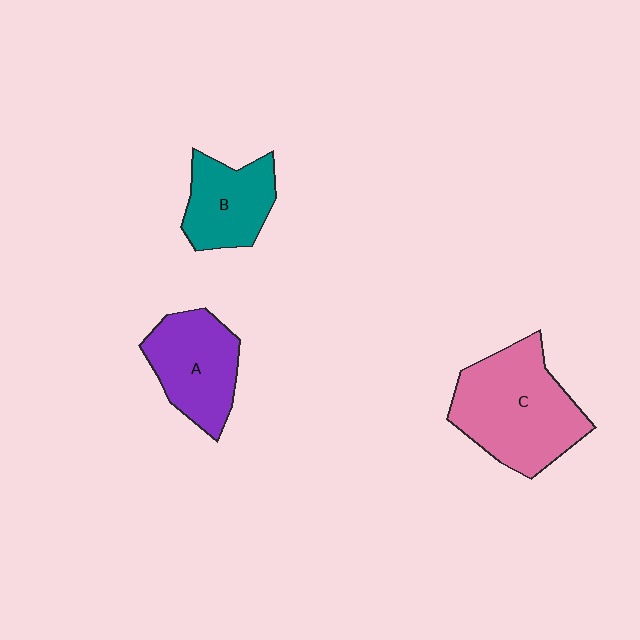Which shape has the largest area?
Shape C (pink).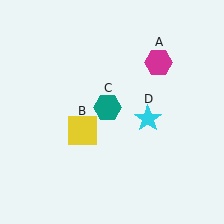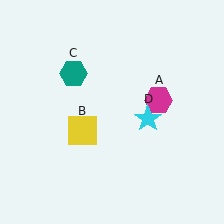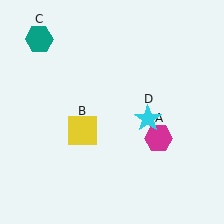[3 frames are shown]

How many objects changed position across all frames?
2 objects changed position: magenta hexagon (object A), teal hexagon (object C).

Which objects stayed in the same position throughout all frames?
Yellow square (object B) and cyan star (object D) remained stationary.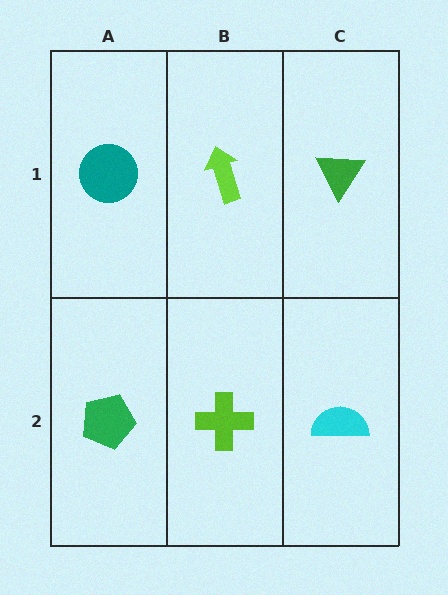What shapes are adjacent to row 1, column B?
A lime cross (row 2, column B), a teal circle (row 1, column A), a green triangle (row 1, column C).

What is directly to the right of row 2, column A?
A lime cross.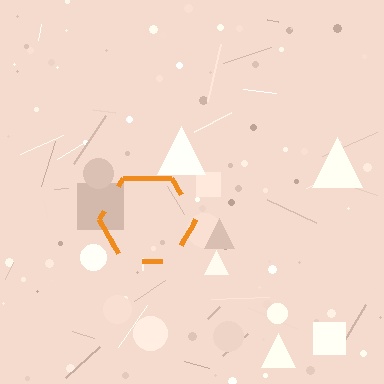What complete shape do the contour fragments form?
The contour fragments form a hexagon.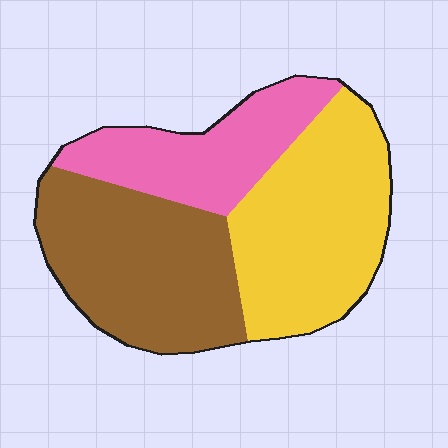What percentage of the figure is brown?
Brown takes up about three eighths (3/8) of the figure.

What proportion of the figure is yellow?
Yellow takes up about three eighths (3/8) of the figure.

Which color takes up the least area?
Pink, at roughly 25%.